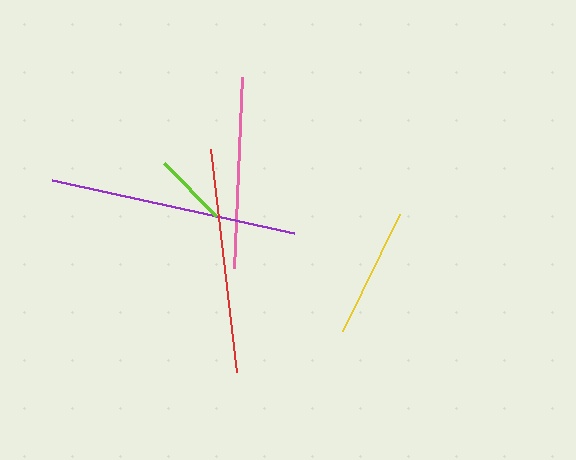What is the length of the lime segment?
The lime segment is approximately 74 pixels long.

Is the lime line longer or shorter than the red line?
The red line is longer than the lime line.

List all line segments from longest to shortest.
From longest to shortest: purple, red, pink, yellow, lime.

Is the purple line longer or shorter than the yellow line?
The purple line is longer than the yellow line.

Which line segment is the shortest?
The lime line is the shortest at approximately 74 pixels.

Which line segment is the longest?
The purple line is the longest at approximately 247 pixels.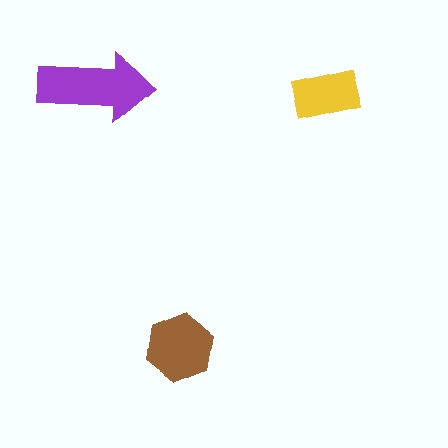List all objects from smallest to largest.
The yellow rectangle, the brown hexagon, the purple arrow.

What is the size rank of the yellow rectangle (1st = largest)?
3rd.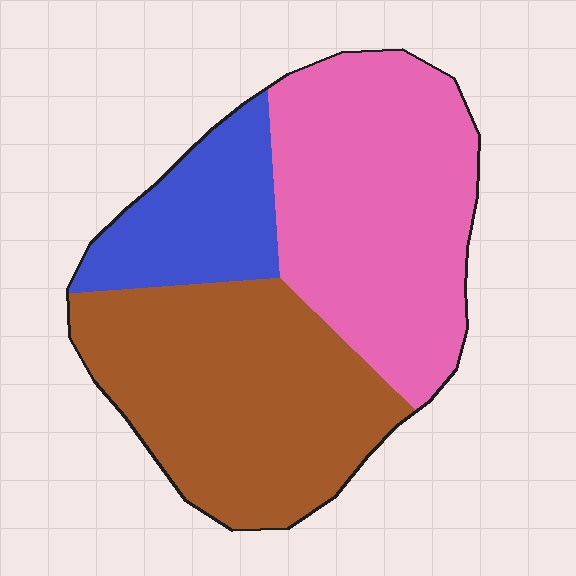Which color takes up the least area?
Blue, at roughly 15%.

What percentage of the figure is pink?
Pink takes up about two fifths (2/5) of the figure.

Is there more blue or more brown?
Brown.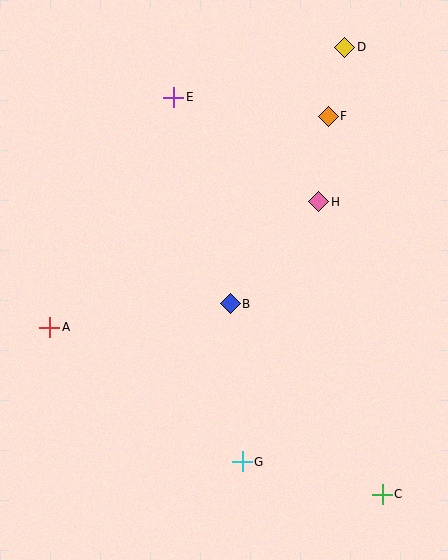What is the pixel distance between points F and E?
The distance between F and E is 156 pixels.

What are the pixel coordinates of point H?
Point H is at (319, 202).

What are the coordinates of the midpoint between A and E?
The midpoint between A and E is at (112, 212).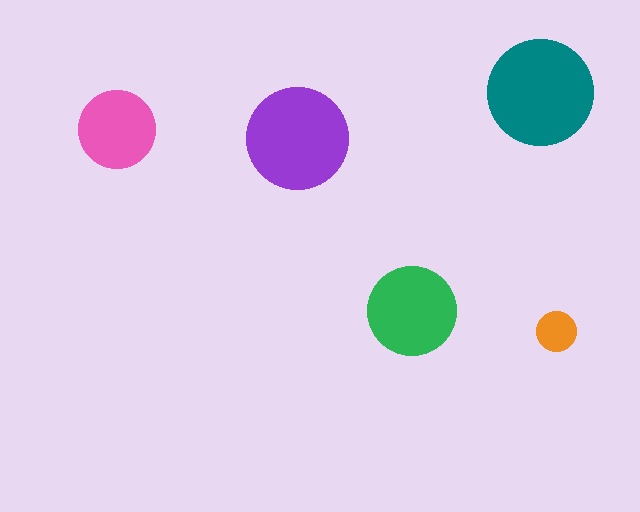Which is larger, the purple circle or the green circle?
The purple one.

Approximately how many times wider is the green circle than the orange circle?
About 2 times wider.